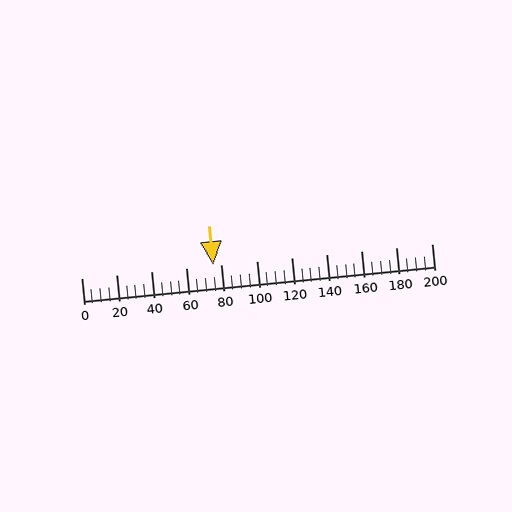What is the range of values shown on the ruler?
The ruler shows values from 0 to 200.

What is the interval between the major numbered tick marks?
The major tick marks are spaced 20 units apart.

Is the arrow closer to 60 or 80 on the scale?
The arrow is closer to 80.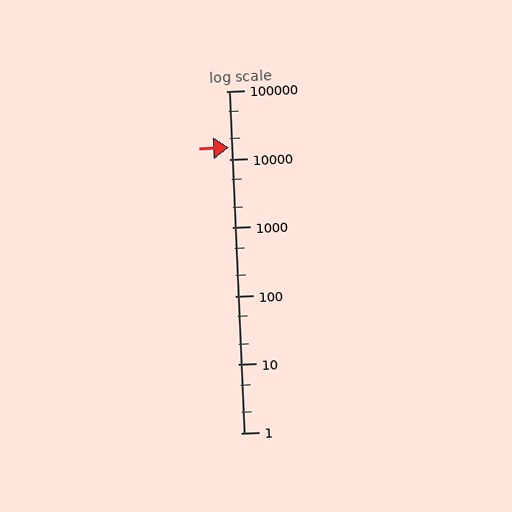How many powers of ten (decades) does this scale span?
The scale spans 5 decades, from 1 to 100000.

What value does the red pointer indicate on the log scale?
The pointer indicates approximately 15000.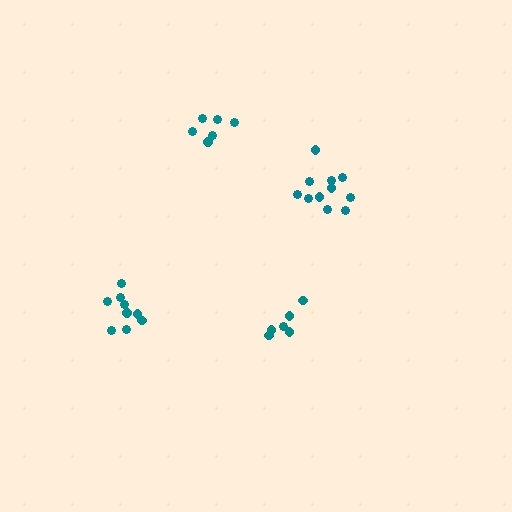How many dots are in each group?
Group 1: 9 dots, Group 2: 11 dots, Group 3: 6 dots, Group 4: 6 dots (32 total).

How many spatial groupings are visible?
There are 4 spatial groupings.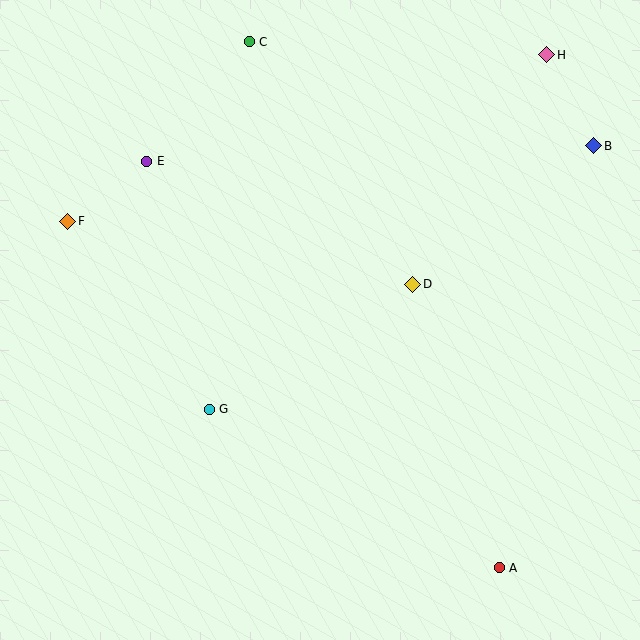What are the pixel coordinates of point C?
Point C is at (249, 42).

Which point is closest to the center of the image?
Point D at (413, 284) is closest to the center.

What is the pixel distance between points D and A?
The distance between D and A is 296 pixels.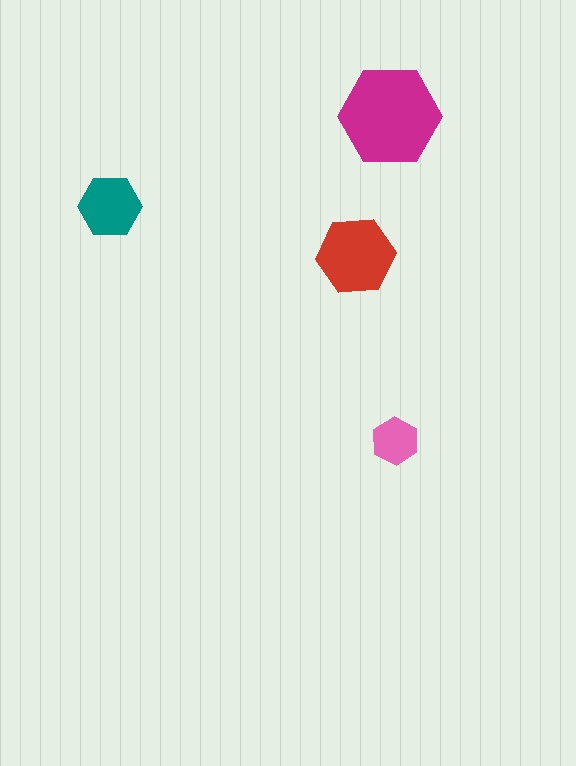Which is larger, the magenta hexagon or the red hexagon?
The magenta one.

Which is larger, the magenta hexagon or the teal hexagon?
The magenta one.